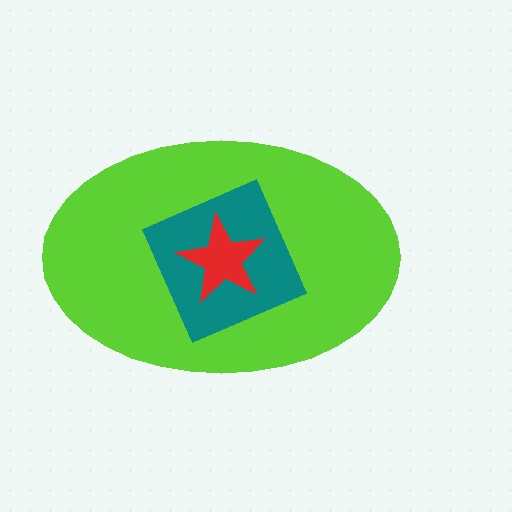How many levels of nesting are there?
3.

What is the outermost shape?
The lime ellipse.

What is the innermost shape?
The red star.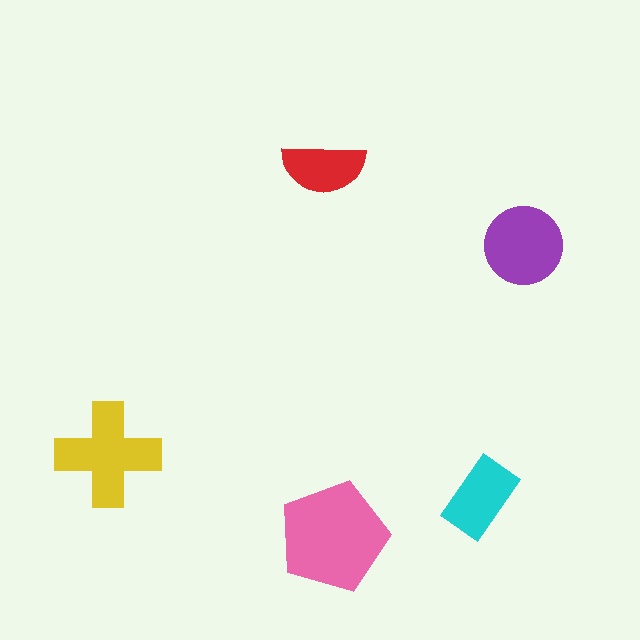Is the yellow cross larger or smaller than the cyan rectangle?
Larger.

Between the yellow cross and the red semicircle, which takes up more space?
The yellow cross.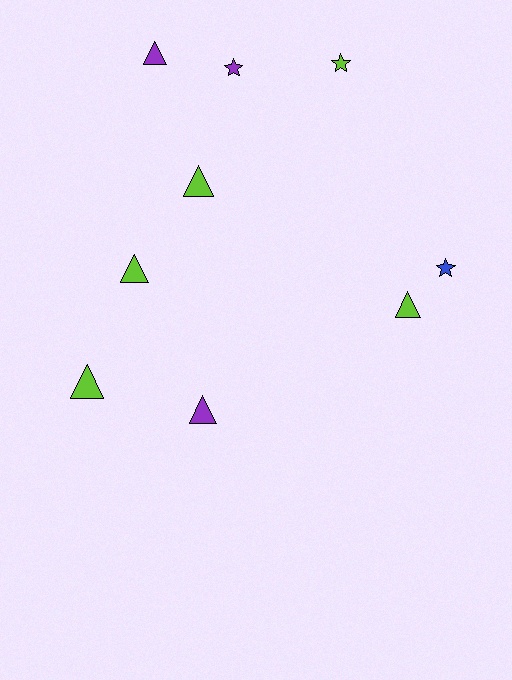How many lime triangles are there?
There are 4 lime triangles.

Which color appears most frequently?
Lime, with 5 objects.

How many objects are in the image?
There are 9 objects.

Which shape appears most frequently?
Triangle, with 6 objects.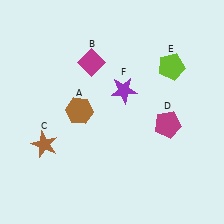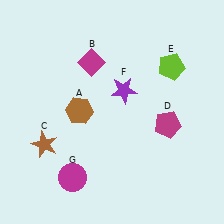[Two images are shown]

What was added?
A magenta circle (G) was added in Image 2.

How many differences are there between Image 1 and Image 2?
There is 1 difference between the two images.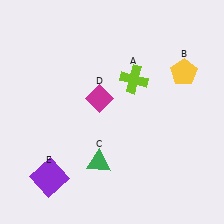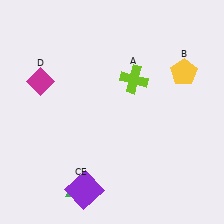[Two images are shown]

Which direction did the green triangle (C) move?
The green triangle (C) moved down.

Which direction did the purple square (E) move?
The purple square (E) moved right.